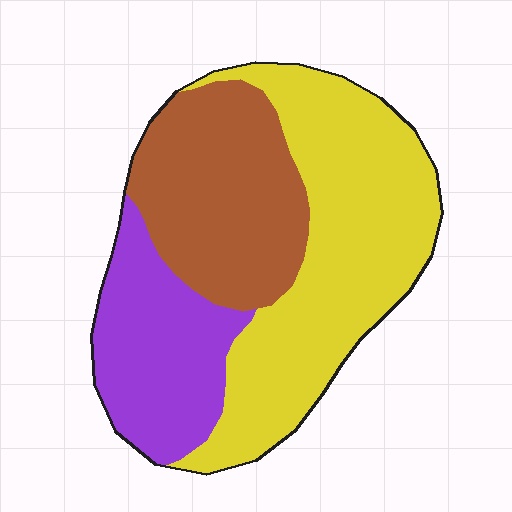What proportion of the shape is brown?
Brown covers 30% of the shape.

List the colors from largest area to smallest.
From largest to smallest: yellow, brown, purple.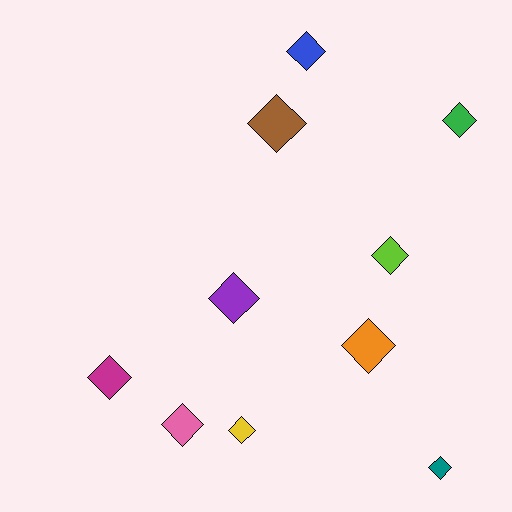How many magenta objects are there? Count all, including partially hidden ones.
There is 1 magenta object.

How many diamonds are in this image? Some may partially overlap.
There are 10 diamonds.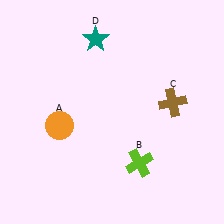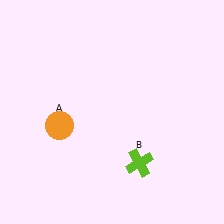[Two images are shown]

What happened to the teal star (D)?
The teal star (D) was removed in Image 2. It was in the top-left area of Image 1.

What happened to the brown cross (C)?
The brown cross (C) was removed in Image 2. It was in the top-right area of Image 1.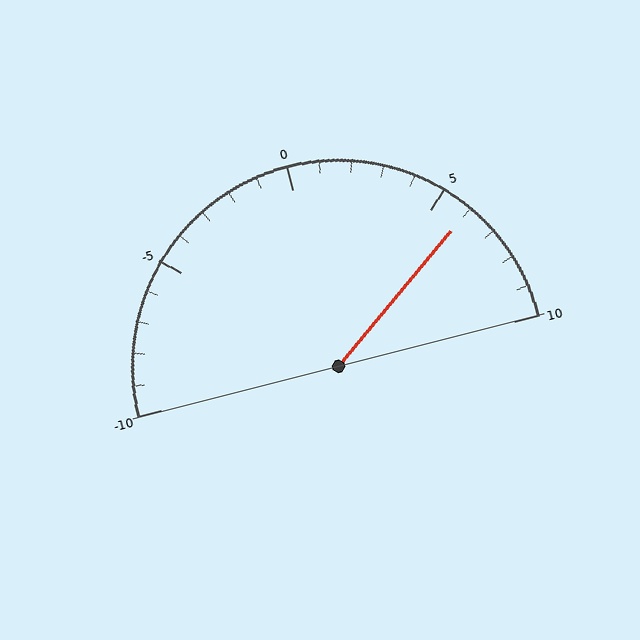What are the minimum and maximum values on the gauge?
The gauge ranges from -10 to 10.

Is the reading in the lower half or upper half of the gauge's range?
The reading is in the upper half of the range (-10 to 10).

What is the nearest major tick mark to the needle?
The nearest major tick mark is 5.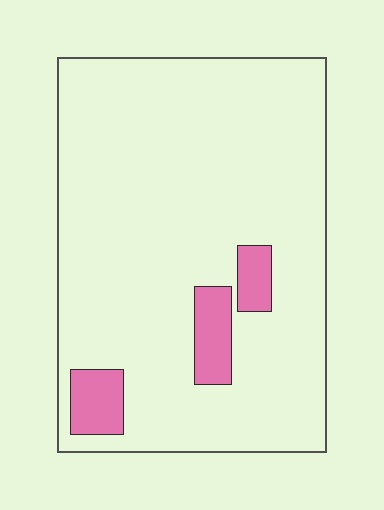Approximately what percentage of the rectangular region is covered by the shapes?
Approximately 10%.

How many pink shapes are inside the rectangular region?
3.